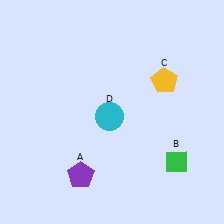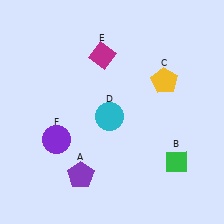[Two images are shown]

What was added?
A magenta diamond (E), a purple circle (F) were added in Image 2.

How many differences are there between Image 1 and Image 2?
There are 2 differences between the two images.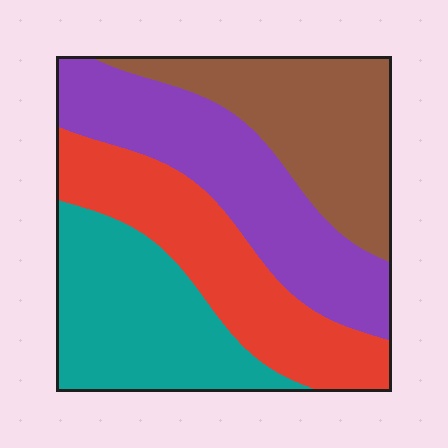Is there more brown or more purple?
Purple.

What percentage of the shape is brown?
Brown covers 23% of the shape.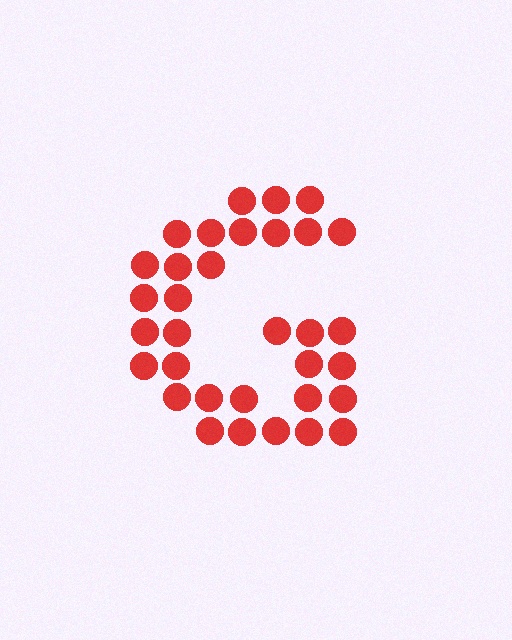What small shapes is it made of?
It is made of small circles.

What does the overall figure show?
The overall figure shows the letter G.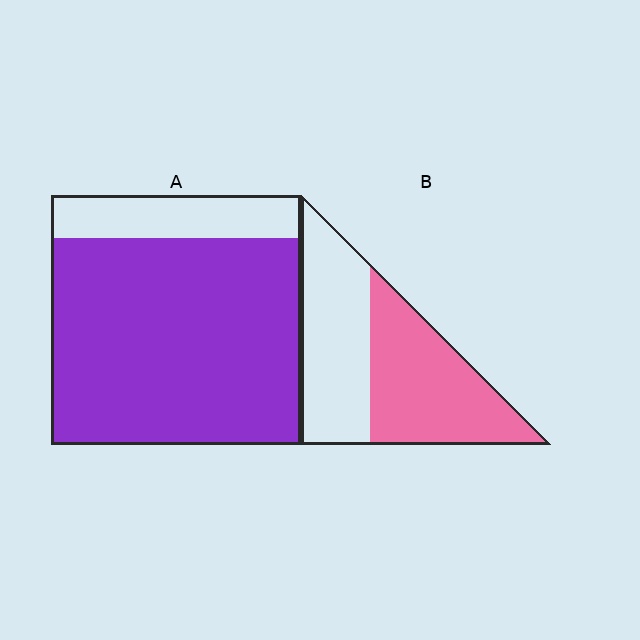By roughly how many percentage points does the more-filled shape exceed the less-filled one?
By roughly 30 percentage points (A over B).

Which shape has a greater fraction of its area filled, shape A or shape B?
Shape A.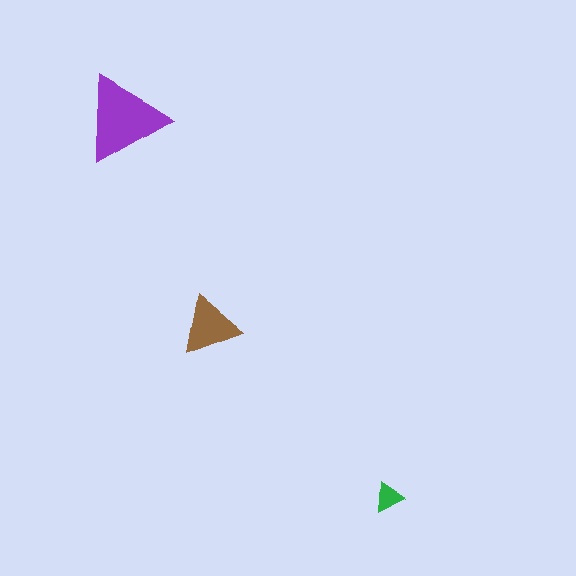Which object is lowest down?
The green triangle is bottommost.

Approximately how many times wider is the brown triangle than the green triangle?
About 2 times wider.